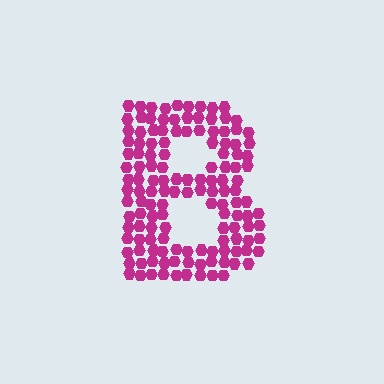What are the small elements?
The small elements are hexagons.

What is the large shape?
The large shape is the letter B.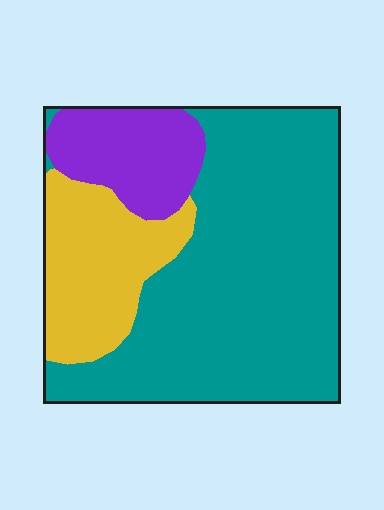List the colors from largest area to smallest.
From largest to smallest: teal, yellow, purple.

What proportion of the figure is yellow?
Yellow covers roughly 20% of the figure.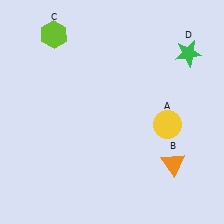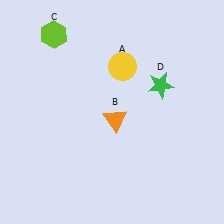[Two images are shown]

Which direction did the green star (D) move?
The green star (D) moved down.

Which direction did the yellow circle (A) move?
The yellow circle (A) moved up.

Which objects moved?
The objects that moved are: the yellow circle (A), the orange triangle (B), the green star (D).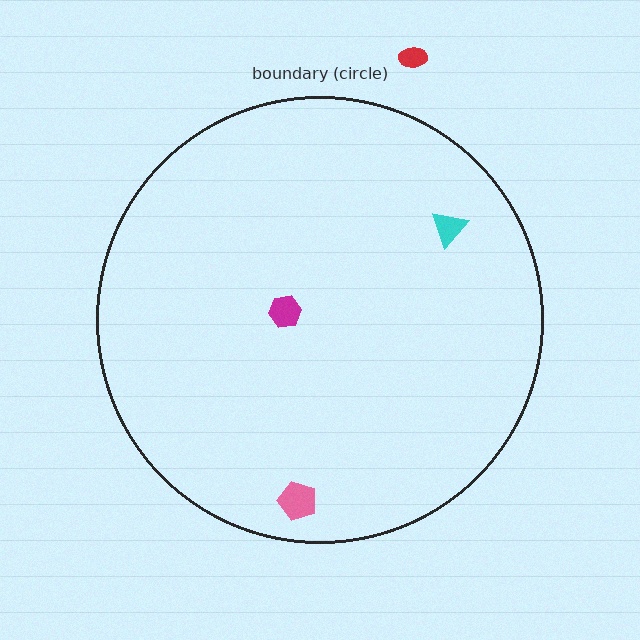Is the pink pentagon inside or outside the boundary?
Inside.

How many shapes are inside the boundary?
3 inside, 1 outside.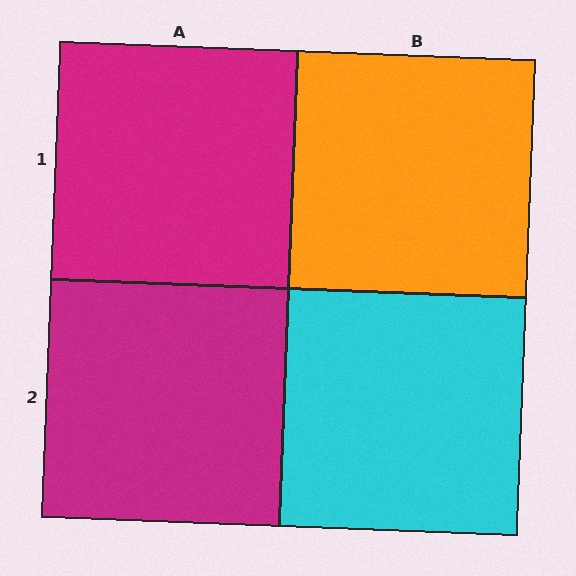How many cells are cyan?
1 cell is cyan.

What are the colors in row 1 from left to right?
Magenta, orange.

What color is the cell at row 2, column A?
Magenta.